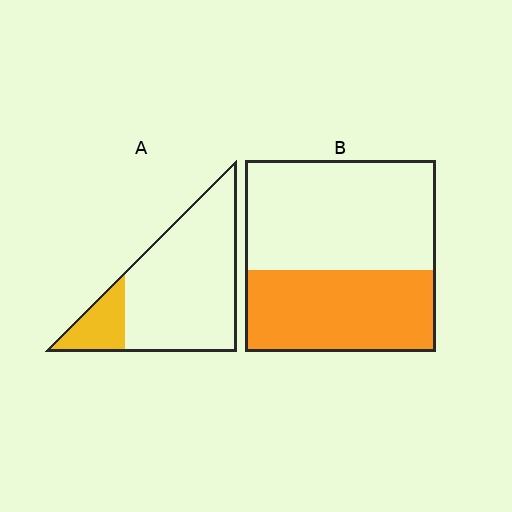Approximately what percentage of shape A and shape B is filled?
A is approximately 15% and B is approximately 45%.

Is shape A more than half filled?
No.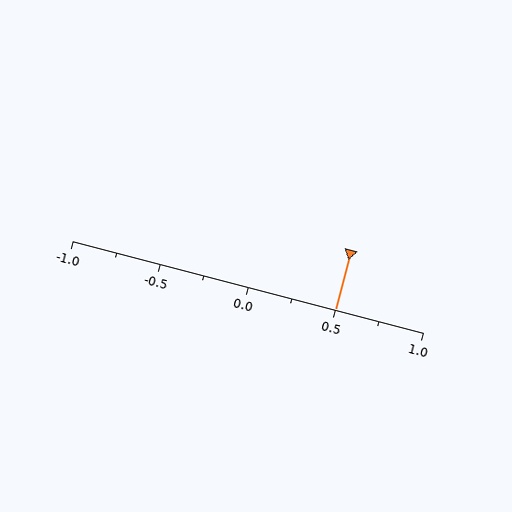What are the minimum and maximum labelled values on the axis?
The axis runs from -1.0 to 1.0.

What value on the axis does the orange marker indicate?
The marker indicates approximately 0.5.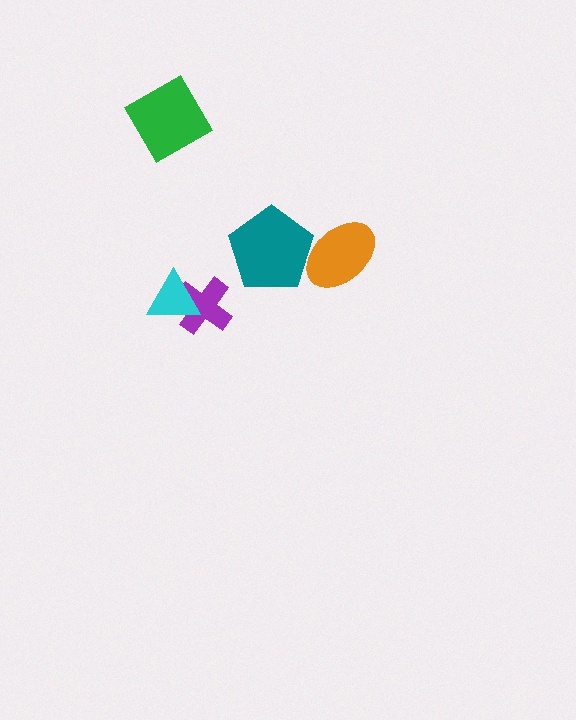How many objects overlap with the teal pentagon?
1 object overlaps with the teal pentagon.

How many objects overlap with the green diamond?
0 objects overlap with the green diamond.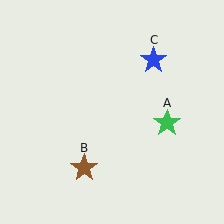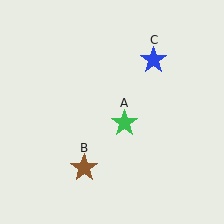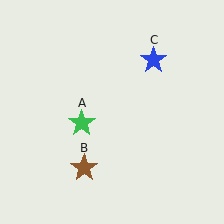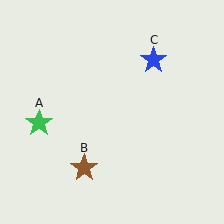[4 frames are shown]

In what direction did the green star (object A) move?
The green star (object A) moved left.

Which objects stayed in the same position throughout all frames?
Brown star (object B) and blue star (object C) remained stationary.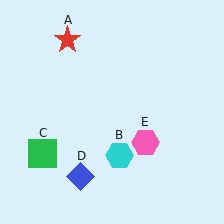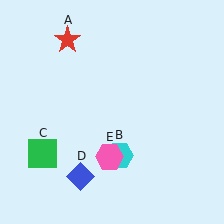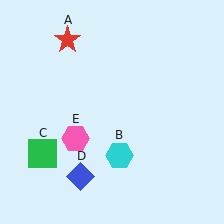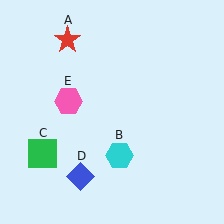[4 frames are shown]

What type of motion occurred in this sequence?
The pink hexagon (object E) rotated clockwise around the center of the scene.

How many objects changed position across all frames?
1 object changed position: pink hexagon (object E).